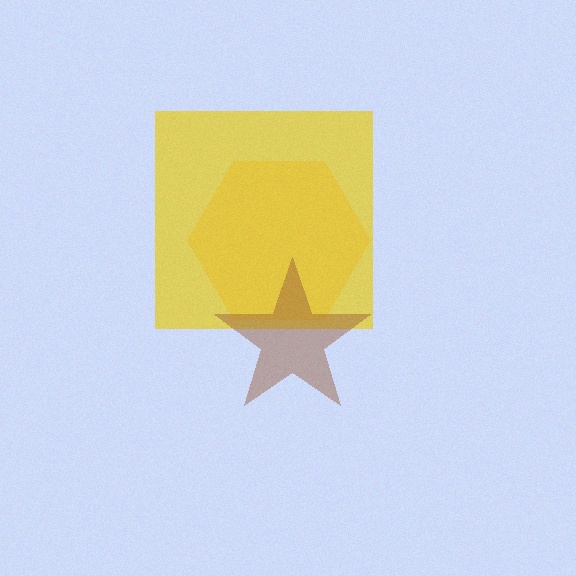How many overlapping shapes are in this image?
There are 3 overlapping shapes in the image.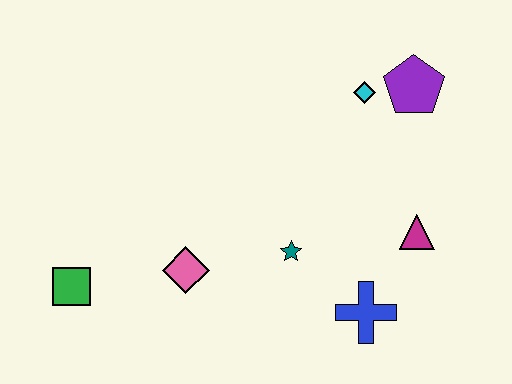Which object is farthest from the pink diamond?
The purple pentagon is farthest from the pink diamond.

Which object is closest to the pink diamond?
The teal star is closest to the pink diamond.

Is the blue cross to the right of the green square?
Yes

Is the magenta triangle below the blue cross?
No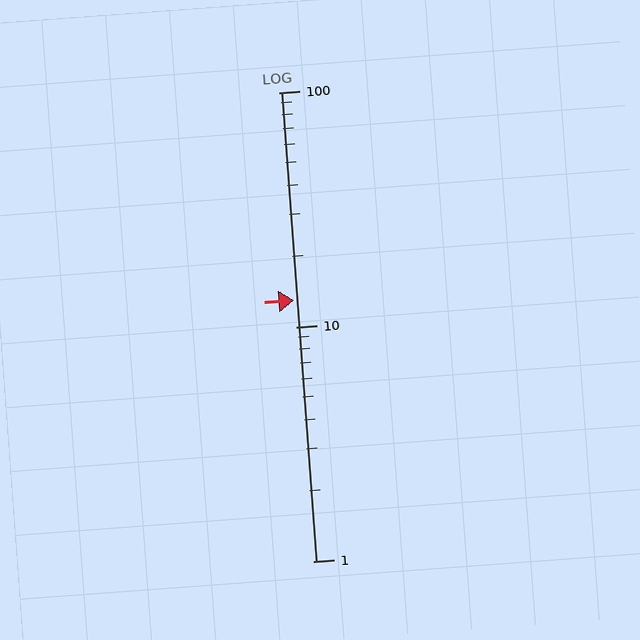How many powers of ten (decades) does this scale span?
The scale spans 2 decades, from 1 to 100.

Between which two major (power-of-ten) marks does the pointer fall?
The pointer is between 10 and 100.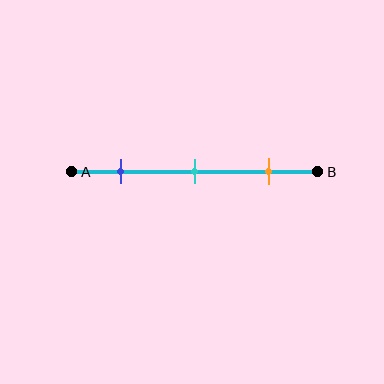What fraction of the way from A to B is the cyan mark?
The cyan mark is approximately 50% (0.5) of the way from A to B.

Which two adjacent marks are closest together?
The blue and cyan marks are the closest adjacent pair.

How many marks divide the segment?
There are 3 marks dividing the segment.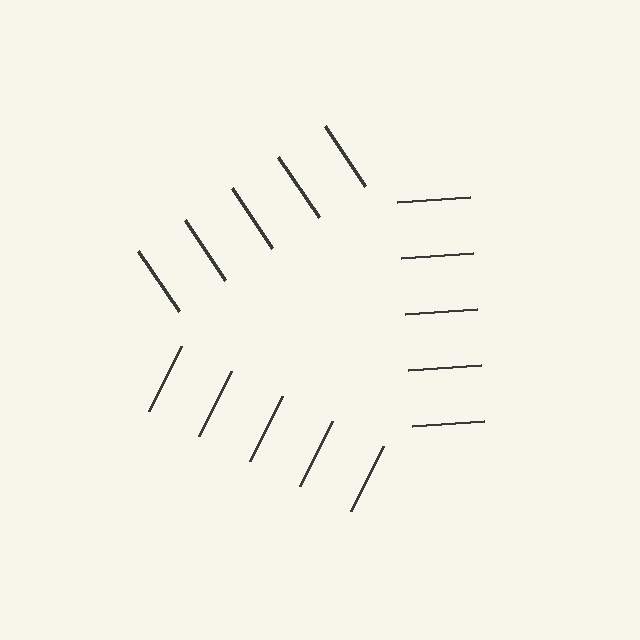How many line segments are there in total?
15 — 5 along each of the 3 edges.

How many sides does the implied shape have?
3 sides — the line-ends trace a triangle.